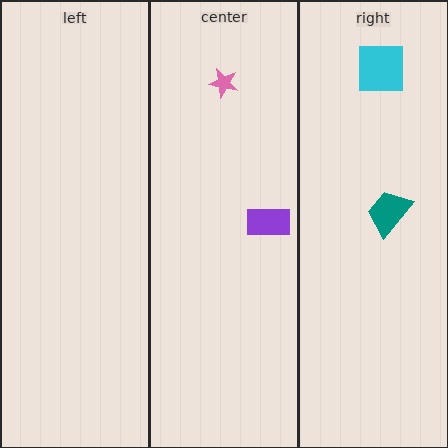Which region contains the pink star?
The center region.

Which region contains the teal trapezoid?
The right region.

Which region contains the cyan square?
The right region.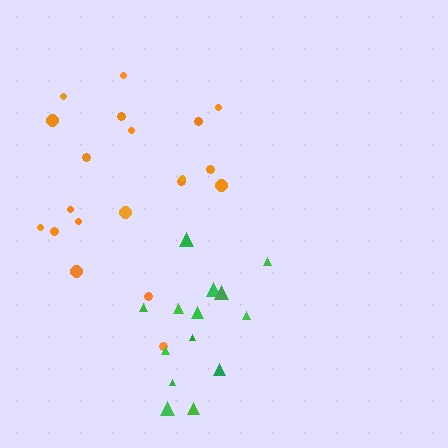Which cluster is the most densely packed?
Orange.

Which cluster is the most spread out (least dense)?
Green.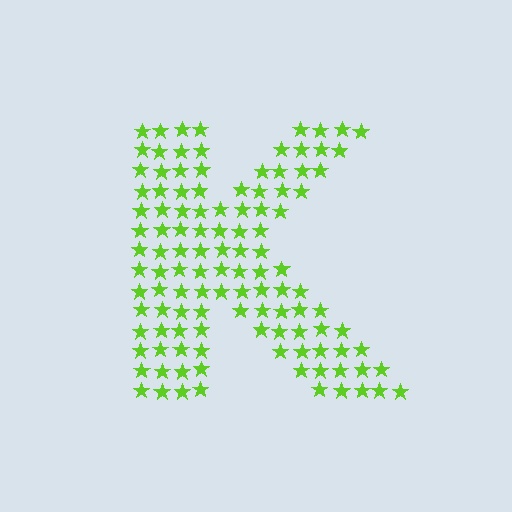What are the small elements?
The small elements are stars.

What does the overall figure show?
The overall figure shows the letter K.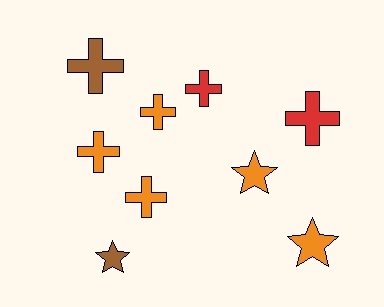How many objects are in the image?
There are 9 objects.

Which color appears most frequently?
Orange, with 5 objects.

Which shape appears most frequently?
Cross, with 6 objects.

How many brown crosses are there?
There is 1 brown cross.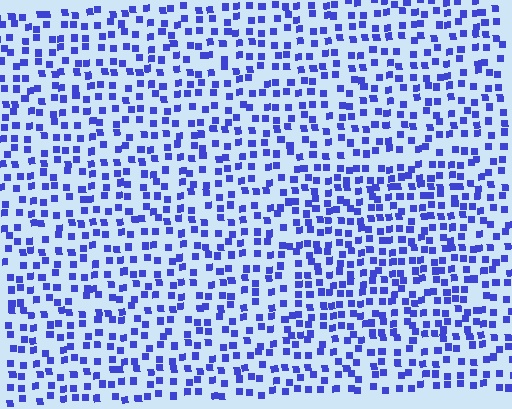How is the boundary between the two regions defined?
The boundary is defined by a change in element density (approximately 1.4x ratio). All elements are the same color, size, and shape.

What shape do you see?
I see a rectangle.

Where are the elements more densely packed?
The elements are more densely packed inside the rectangle boundary.